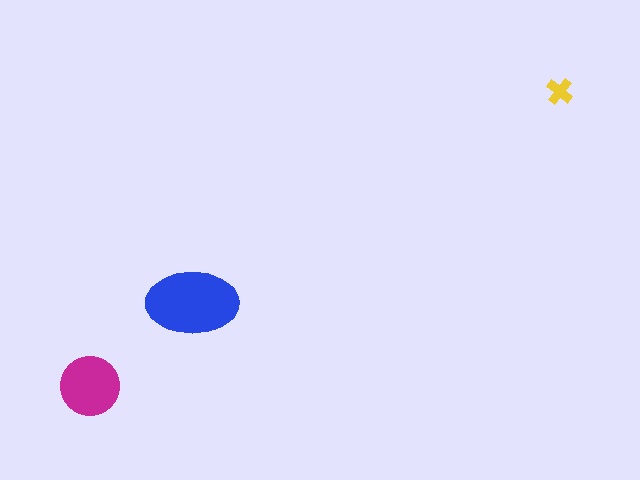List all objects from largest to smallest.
The blue ellipse, the magenta circle, the yellow cross.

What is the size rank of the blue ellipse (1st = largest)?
1st.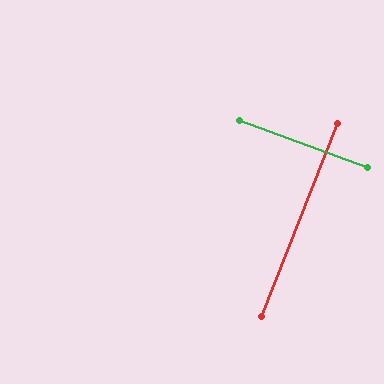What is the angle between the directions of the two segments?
Approximately 89 degrees.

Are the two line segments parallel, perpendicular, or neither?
Perpendicular — they meet at approximately 89°.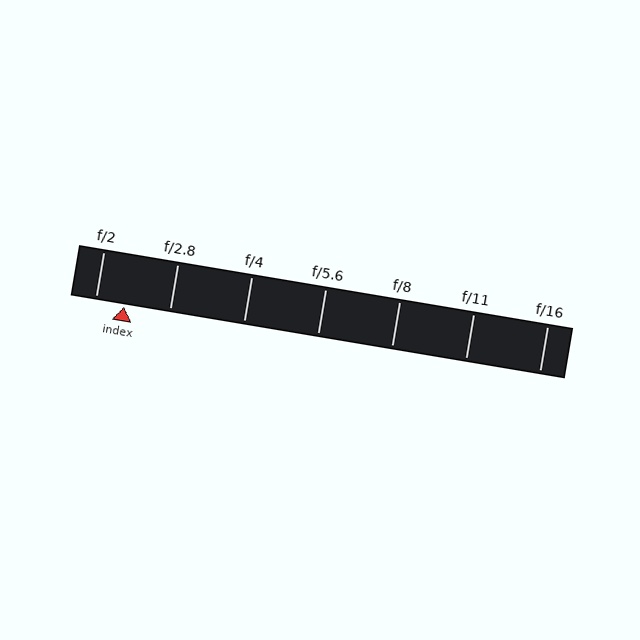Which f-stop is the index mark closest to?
The index mark is closest to f/2.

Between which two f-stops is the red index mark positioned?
The index mark is between f/2 and f/2.8.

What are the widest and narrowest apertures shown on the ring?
The widest aperture shown is f/2 and the narrowest is f/16.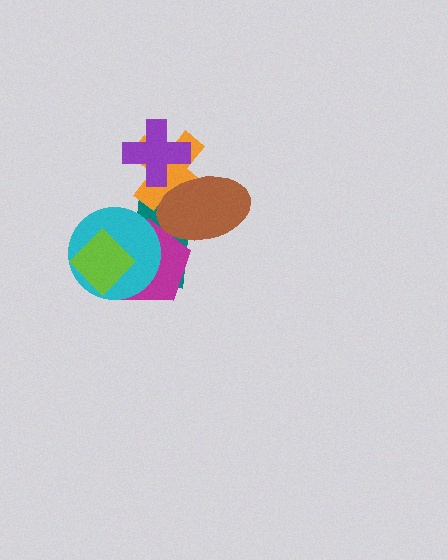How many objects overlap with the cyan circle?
3 objects overlap with the cyan circle.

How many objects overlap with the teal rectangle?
5 objects overlap with the teal rectangle.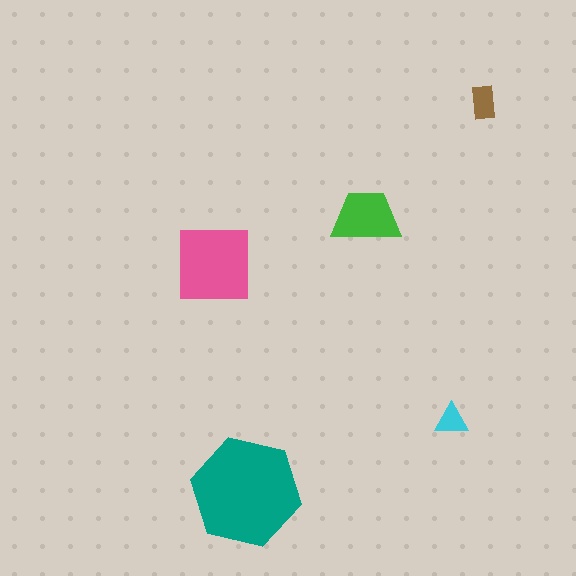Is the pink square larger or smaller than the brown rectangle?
Larger.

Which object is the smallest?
The cyan triangle.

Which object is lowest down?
The teal hexagon is bottommost.